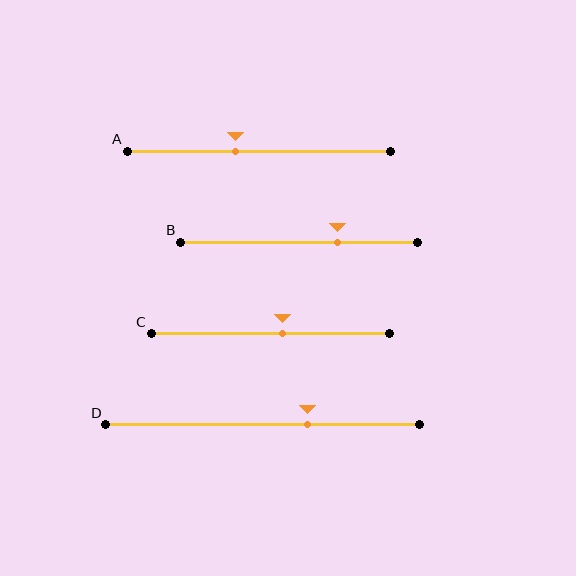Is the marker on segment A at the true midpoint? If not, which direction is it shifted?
No, the marker on segment A is shifted to the left by about 9% of the segment length.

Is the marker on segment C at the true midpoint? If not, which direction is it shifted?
No, the marker on segment C is shifted to the right by about 5% of the segment length.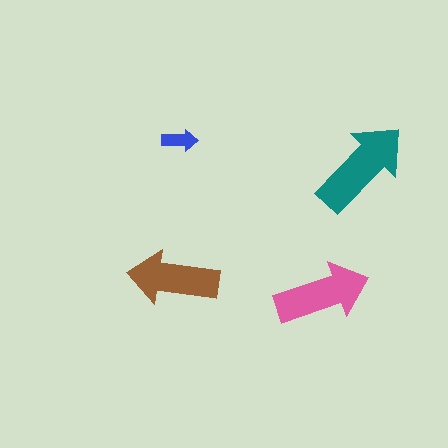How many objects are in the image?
There are 4 objects in the image.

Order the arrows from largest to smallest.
the teal one, the pink one, the brown one, the blue one.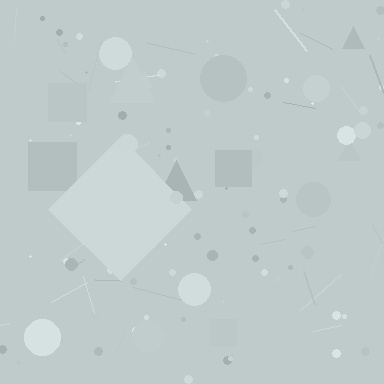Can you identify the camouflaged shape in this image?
The camouflaged shape is a diamond.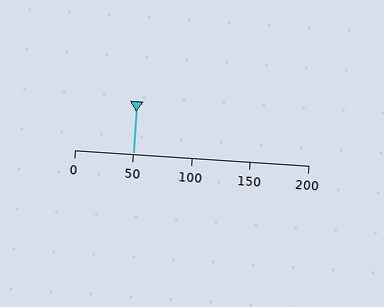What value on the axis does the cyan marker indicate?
The marker indicates approximately 50.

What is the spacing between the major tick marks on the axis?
The major ticks are spaced 50 apart.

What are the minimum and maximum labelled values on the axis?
The axis runs from 0 to 200.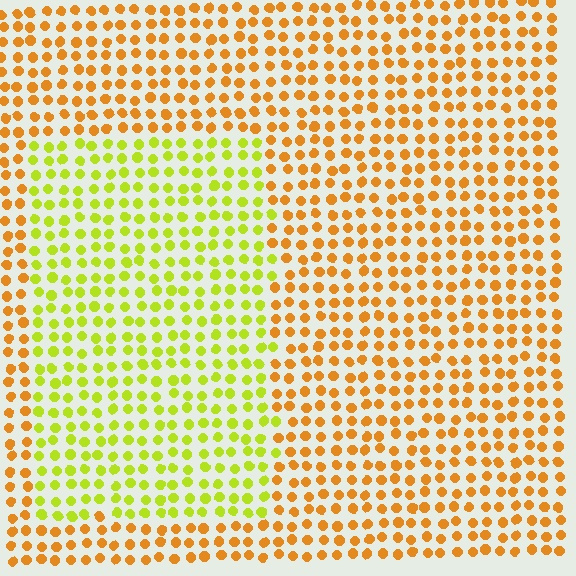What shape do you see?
I see a rectangle.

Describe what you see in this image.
The image is filled with small orange elements in a uniform arrangement. A rectangle-shaped region is visible where the elements are tinted to a slightly different hue, forming a subtle color boundary.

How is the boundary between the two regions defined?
The boundary is defined purely by a slight shift in hue (about 43 degrees). Spacing, size, and orientation are identical on both sides.